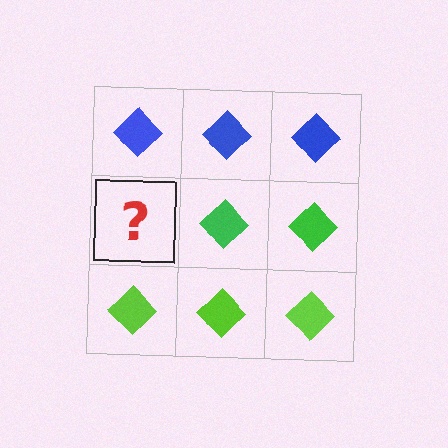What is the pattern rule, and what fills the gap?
The rule is that each row has a consistent color. The gap should be filled with a green diamond.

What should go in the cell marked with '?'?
The missing cell should contain a green diamond.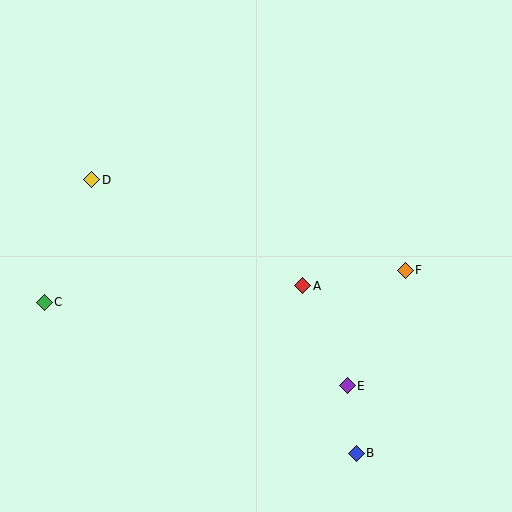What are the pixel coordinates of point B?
Point B is at (356, 453).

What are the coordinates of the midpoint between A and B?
The midpoint between A and B is at (329, 370).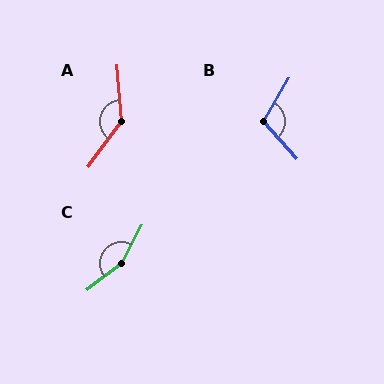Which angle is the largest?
C, at approximately 155 degrees.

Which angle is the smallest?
B, at approximately 108 degrees.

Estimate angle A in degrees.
Approximately 140 degrees.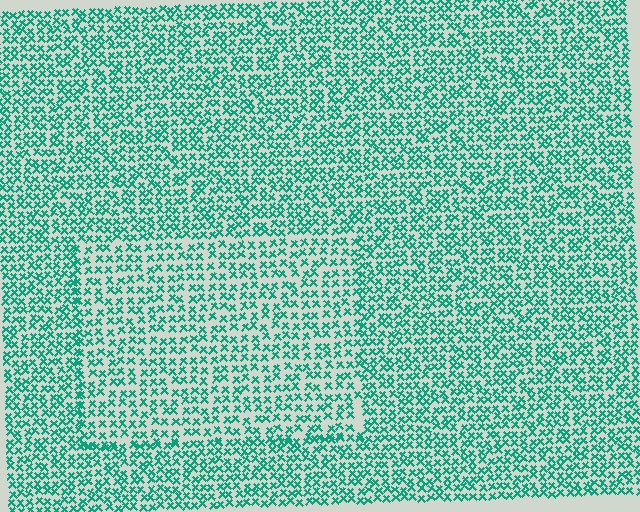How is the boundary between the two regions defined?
The boundary is defined by a change in element density (approximately 1.4x ratio). All elements are the same color, size, and shape.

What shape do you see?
I see a rectangle.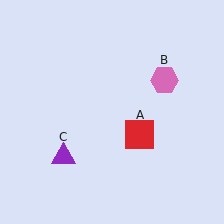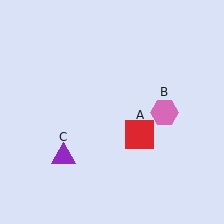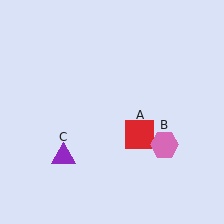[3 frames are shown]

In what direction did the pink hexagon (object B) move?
The pink hexagon (object B) moved down.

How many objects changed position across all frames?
1 object changed position: pink hexagon (object B).